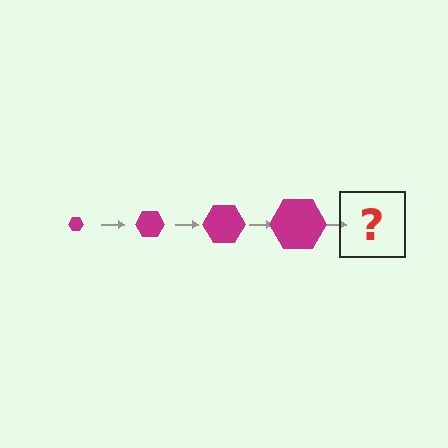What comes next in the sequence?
The next element should be a magenta hexagon, larger than the previous one.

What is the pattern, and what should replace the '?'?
The pattern is that the hexagon gets progressively larger each step. The '?' should be a magenta hexagon, larger than the previous one.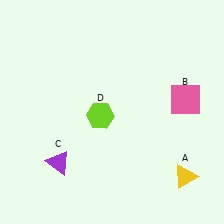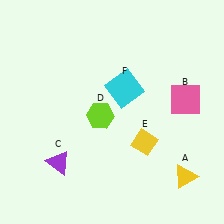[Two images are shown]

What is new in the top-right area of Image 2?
A cyan square (F) was added in the top-right area of Image 2.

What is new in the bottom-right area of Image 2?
A yellow diamond (E) was added in the bottom-right area of Image 2.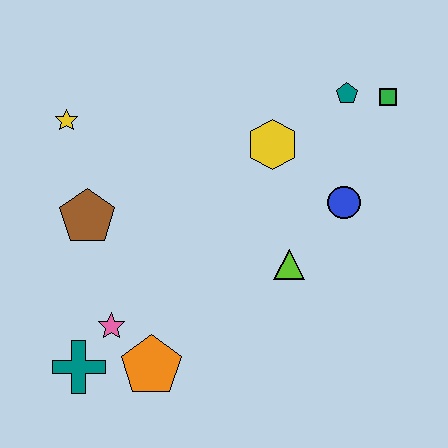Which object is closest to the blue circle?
The lime triangle is closest to the blue circle.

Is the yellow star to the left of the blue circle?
Yes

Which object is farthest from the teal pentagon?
The teal cross is farthest from the teal pentagon.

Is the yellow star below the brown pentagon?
No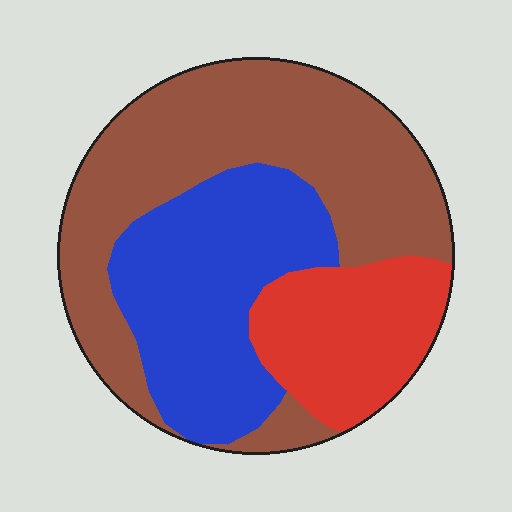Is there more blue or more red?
Blue.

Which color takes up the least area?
Red, at roughly 20%.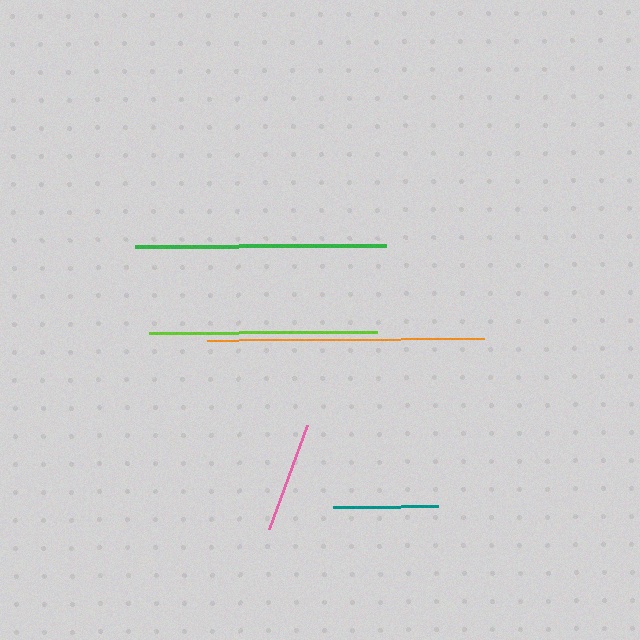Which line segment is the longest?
The orange line is the longest at approximately 277 pixels.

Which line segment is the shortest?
The teal line is the shortest at approximately 105 pixels.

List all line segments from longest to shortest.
From longest to shortest: orange, green, lime, pink, teal.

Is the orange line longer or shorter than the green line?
The orange line is longer than the green line.